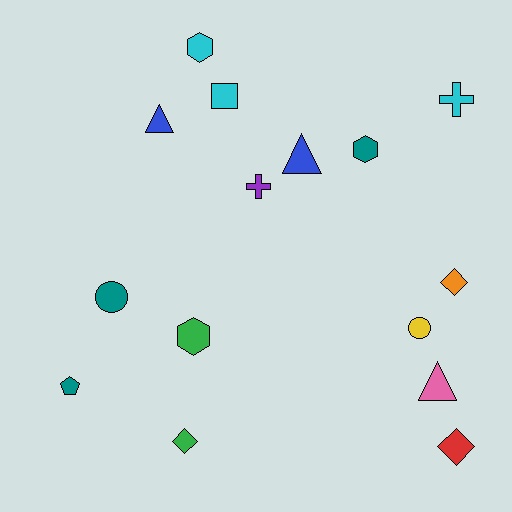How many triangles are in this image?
There are 3 triangles.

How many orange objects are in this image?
There is 1 orange object.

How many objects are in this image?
There are 15 objects.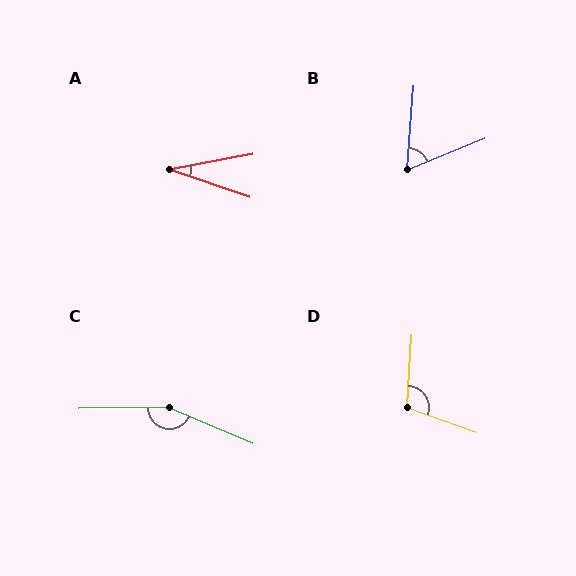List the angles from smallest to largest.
A (30°), B (64°), D (106°), C (156°).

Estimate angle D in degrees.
Approximately 106 degrees.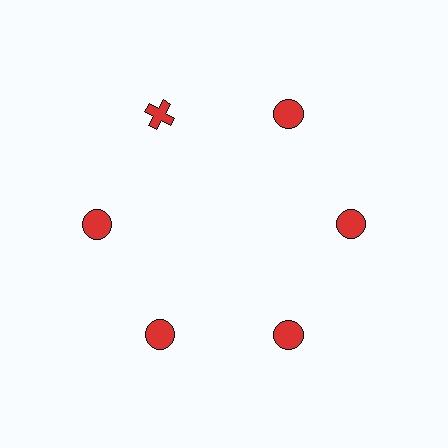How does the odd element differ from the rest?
It has a different shape: cross instead of circle.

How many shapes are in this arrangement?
There are 6 shapes arranged in a ring pattern.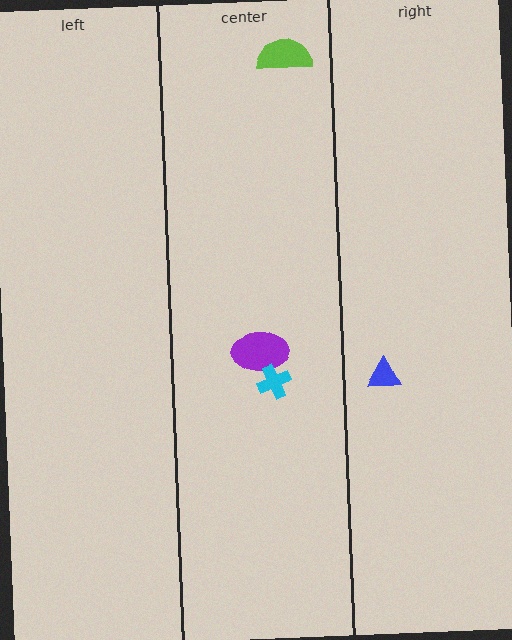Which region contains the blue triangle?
The right region.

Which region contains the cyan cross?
The center region.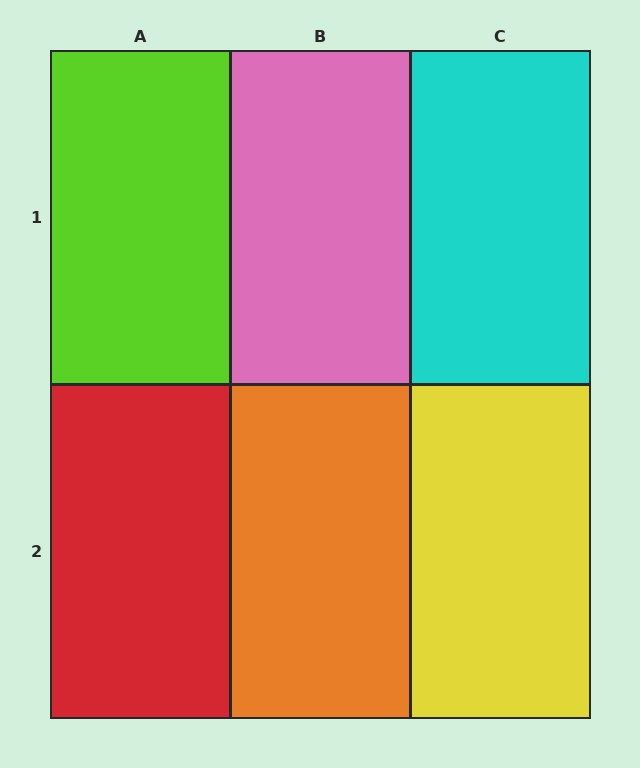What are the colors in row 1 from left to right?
Lime, pink, cyan.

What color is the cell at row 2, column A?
Red.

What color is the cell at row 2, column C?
Yellow.